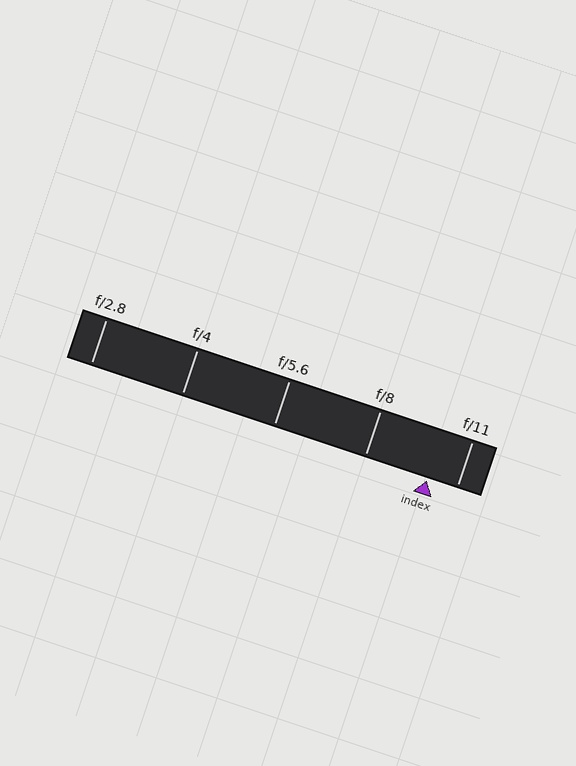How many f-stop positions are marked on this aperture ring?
There are 5 f-stop positions marked.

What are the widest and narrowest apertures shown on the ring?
The widest aperture shown is f/2.8 and the narrowest is f/11.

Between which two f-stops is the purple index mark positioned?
The index mark is between f/8 and f/11.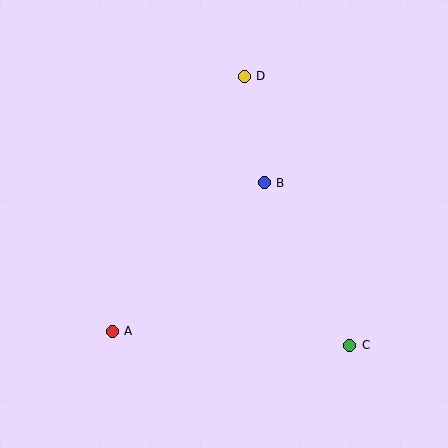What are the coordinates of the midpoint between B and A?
The midpoint between B and A is at (188, 257).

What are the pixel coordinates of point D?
Point D is at (244, 76).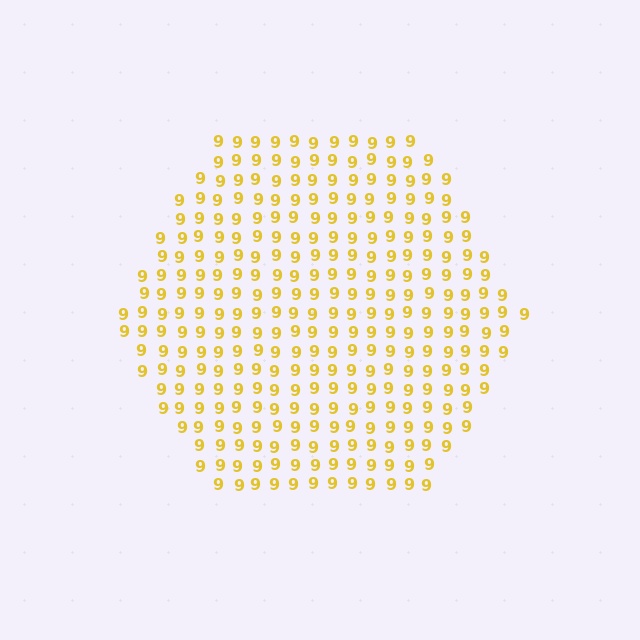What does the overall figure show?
The overall figure shows a hexagon.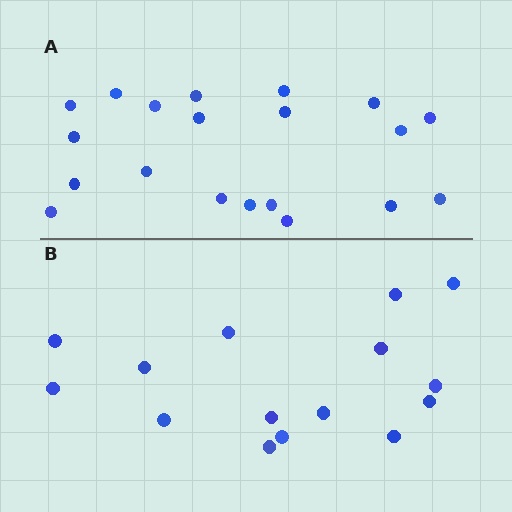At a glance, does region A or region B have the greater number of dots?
Region A (the top region) has more dots.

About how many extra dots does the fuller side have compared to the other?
Region A has about 5 more dots than region B.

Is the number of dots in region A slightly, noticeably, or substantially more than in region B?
Region A has noticeably more, but not dramatically so. The ratio is roughly 1.3 to 1.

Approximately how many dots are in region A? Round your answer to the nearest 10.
About 20 dots.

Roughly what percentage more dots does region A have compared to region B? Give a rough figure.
About 35% more.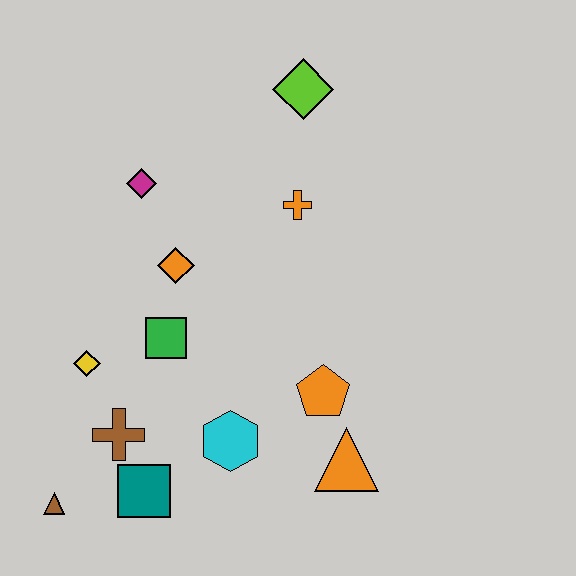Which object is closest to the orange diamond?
The green square is closest to the orange diamond.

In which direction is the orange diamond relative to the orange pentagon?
The orange diamond is to the left of the orange pentagon.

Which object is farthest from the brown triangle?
The lime diamond is farthest from the brown triangle.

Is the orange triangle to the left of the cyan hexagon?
No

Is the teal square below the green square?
Yes